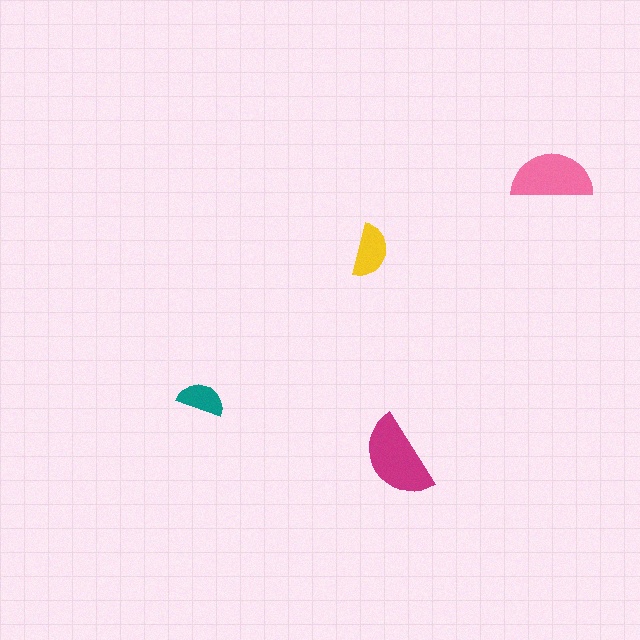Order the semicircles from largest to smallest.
the magenta one, the pink one, the yellow one, the teal one.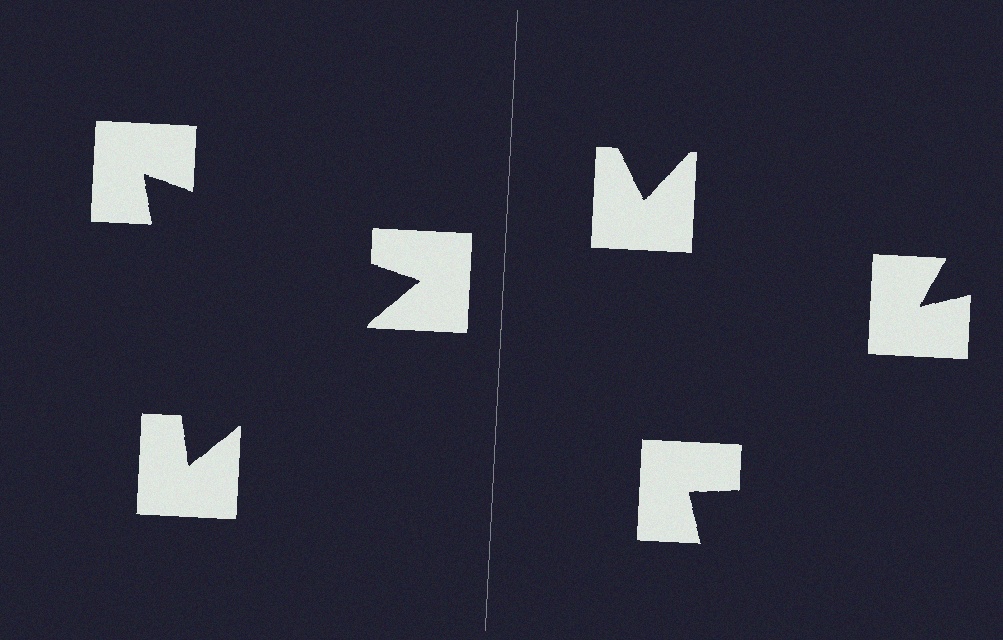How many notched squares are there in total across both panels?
6 — 3 on each side.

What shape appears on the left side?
An illusory triangle.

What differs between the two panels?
The notched squares are positioned identically on both sides; only the wedge orientations differ. On the left they align to a triangle; on the right they are misaligned.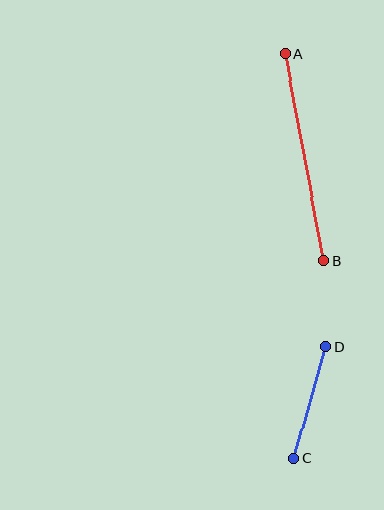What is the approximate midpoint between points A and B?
The midpoint is at approximately (304, 157) pixels.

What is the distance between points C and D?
The distance is approximately 116 pixels.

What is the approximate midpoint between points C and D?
The midpoint is at approximately (310, 402) pixels.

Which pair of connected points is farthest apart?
Points A and B are farthest apart.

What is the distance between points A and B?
The distance is approximately 211 pixels.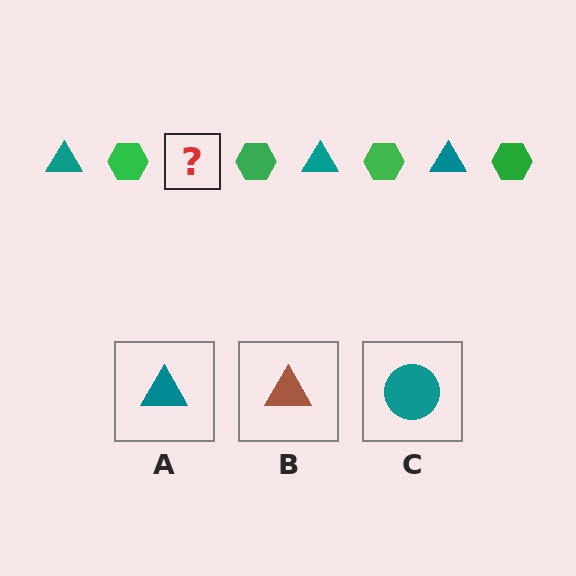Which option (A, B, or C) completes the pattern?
A.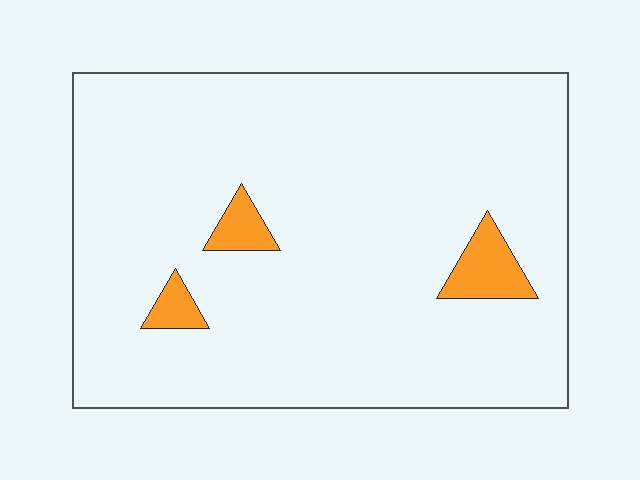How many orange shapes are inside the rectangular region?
3.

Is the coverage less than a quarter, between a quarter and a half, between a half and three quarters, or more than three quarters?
Less than a quarter.